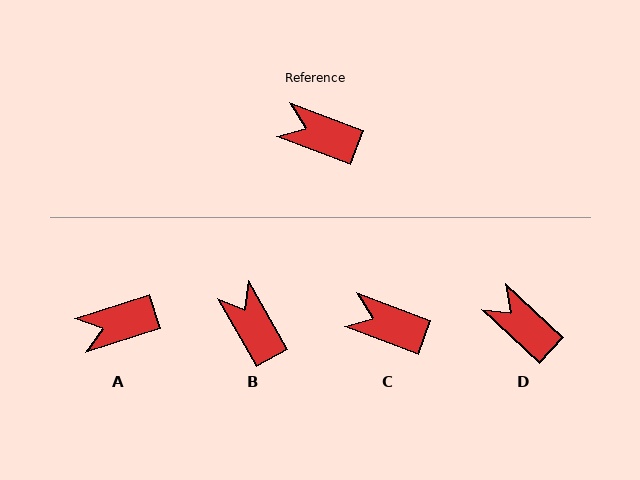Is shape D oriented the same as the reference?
No, it is off by about 23 degrees.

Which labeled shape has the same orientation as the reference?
C.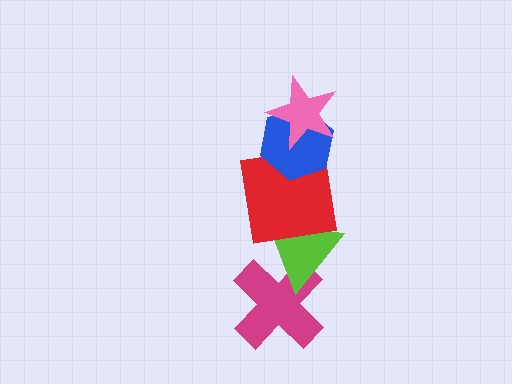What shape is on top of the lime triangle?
The red square is on top of the lime triangle.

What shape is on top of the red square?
The blue hexagon is on top of the red square.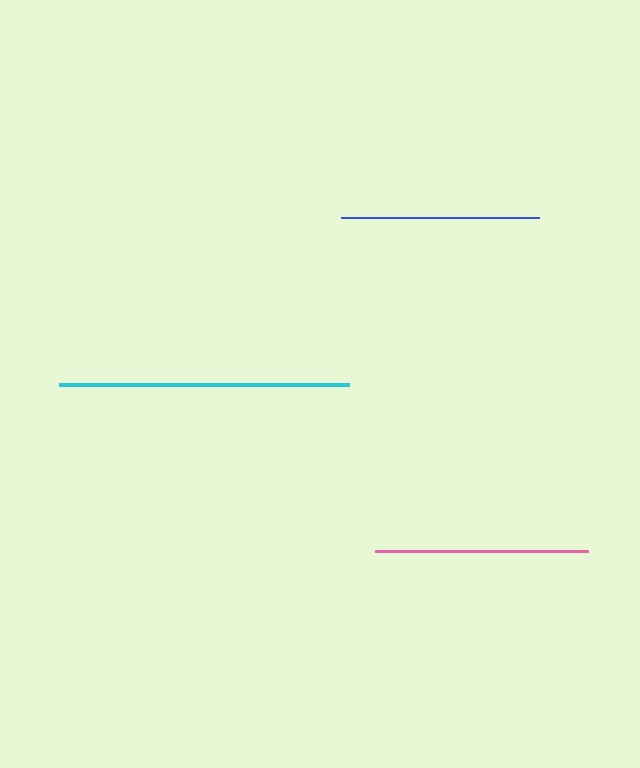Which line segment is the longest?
The cyan line is the longest at approximately 290 pixels.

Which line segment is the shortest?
The blue line is the shortest at approximately 198 pixels.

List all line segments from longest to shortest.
From longest to shortest: cyan, pink, blue.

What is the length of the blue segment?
The blue segment is approximately 198 pixels long.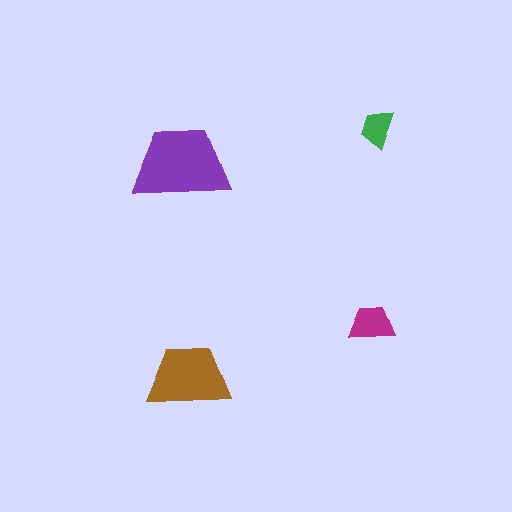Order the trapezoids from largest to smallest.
the purple one, the brown one, the magenta one, the green one.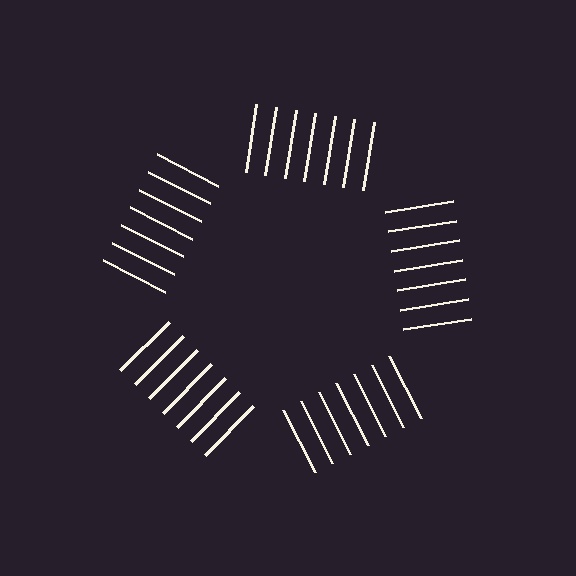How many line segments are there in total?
35 — 7 along each of the 5 edges.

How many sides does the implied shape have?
5 sides — the line-ends trace a pentagon.